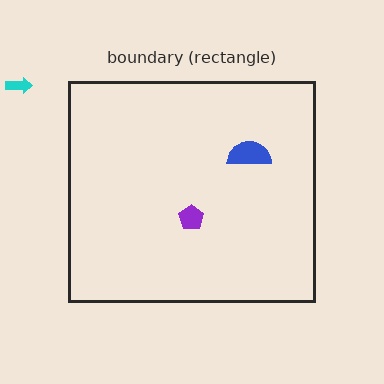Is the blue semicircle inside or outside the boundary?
Inside.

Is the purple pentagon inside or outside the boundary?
Inside.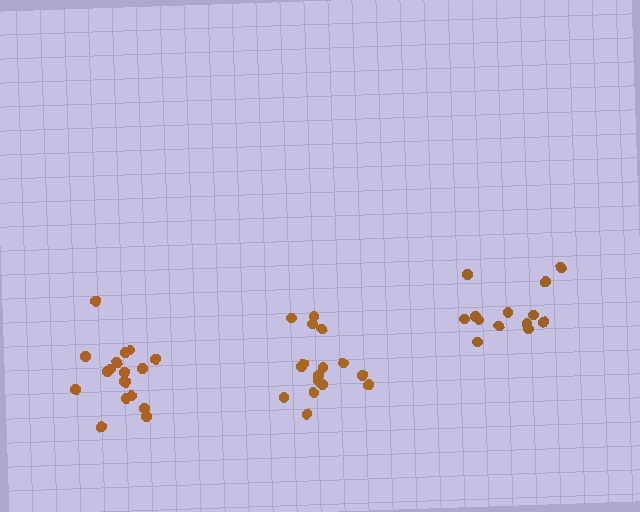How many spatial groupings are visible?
There are 3 spatial groupings.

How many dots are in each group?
Group 1: 16 dots, Group 2: 18 dots, Group 3: 13 dots (47 total).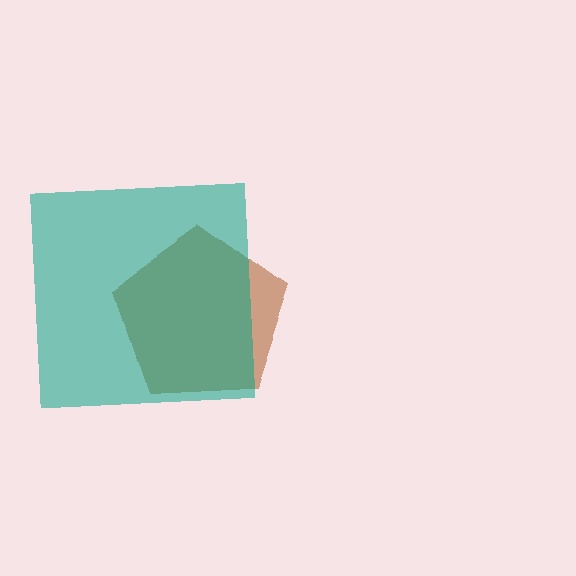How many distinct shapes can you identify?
There are 2 distinct shapes: a brown pentagon, a teal square.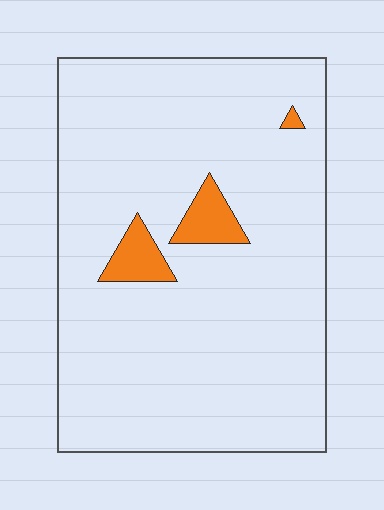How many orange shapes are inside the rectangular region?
3.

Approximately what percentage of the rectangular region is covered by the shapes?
Approximately 5%.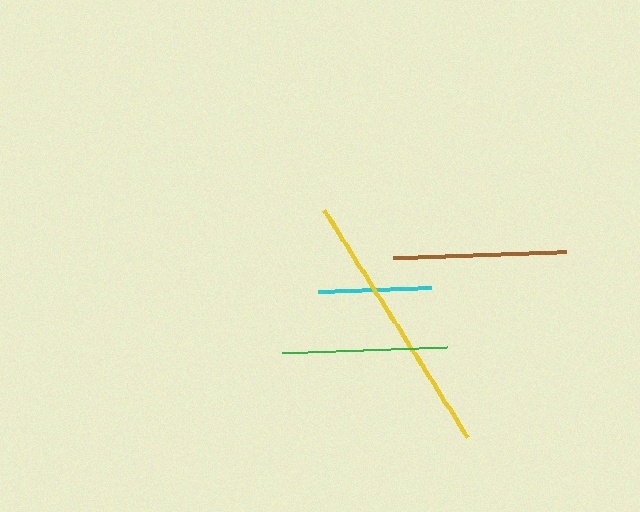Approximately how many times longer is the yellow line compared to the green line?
The yellow line is approximately 1.6 times the length of the green line.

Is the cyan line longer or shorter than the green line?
The green line is longer than the cyan line.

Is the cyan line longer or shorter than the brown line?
The brown line is longer than the cyan line.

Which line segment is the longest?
The yellow line is the longest at approximately 269 pixels.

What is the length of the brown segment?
The brown segment is approximately 173 pixels long.